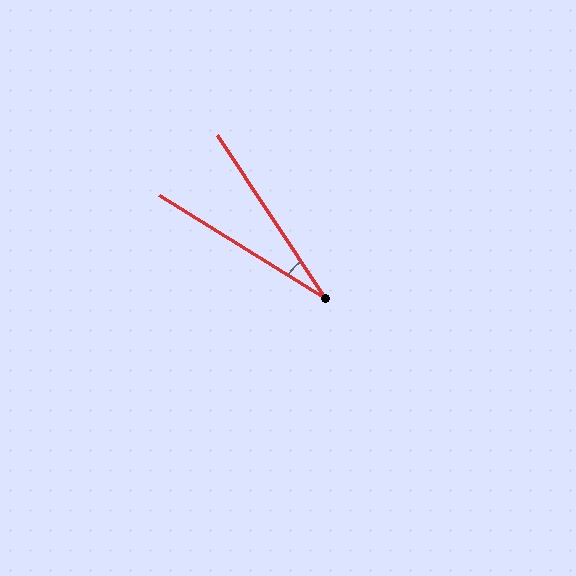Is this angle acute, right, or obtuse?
It is acute.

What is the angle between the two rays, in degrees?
Approximately 25 degrees.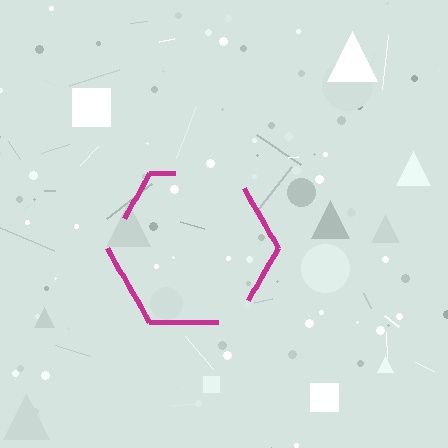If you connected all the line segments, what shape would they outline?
They would outline a hexagon.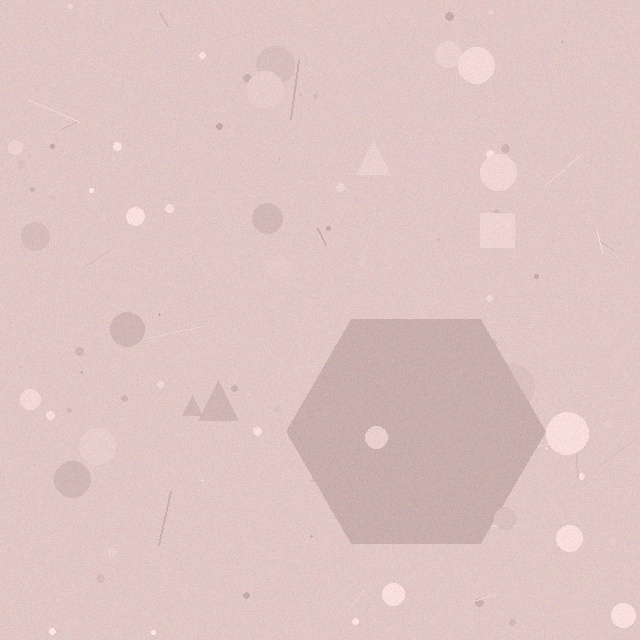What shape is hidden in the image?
A hexagon is hidden in the image.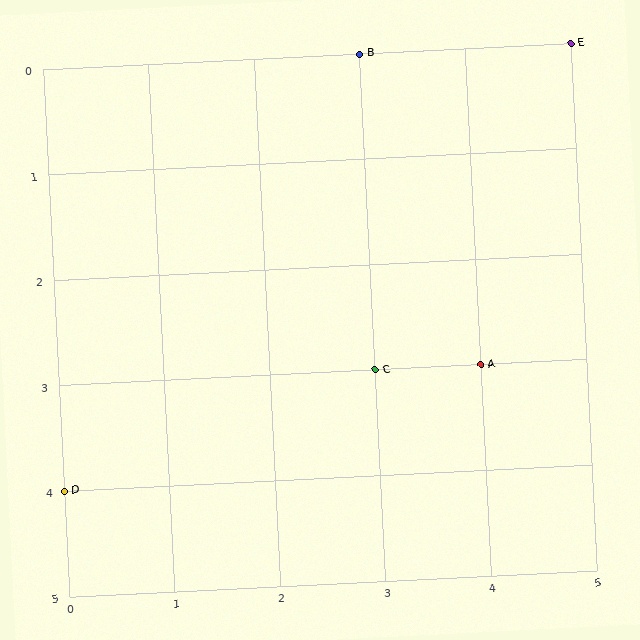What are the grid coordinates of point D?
Point D is at grid coordinates (0, 4).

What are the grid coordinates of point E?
Point E is at grid coordinates (5, 0).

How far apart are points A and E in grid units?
Points A and E are 1 column and 3 rows apart (about 3.2 grid units diagonally).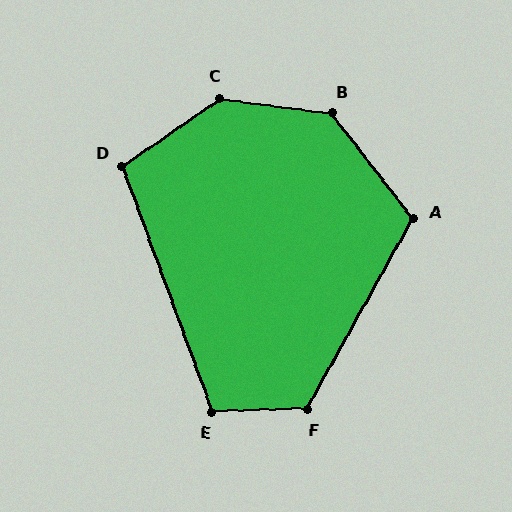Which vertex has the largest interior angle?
C, at approximately 138 degrees.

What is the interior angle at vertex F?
Approximately 120 degrees (obtuse).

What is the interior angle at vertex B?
Approximately 135 degrees (obtuse).